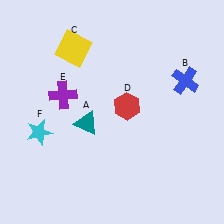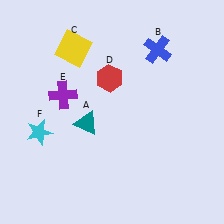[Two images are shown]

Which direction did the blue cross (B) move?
The blue cross (B) moved up.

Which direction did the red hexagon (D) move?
The red hexagon (D) moved up.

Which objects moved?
The objects that moved are: the blue cross (B), the red hexagon (D).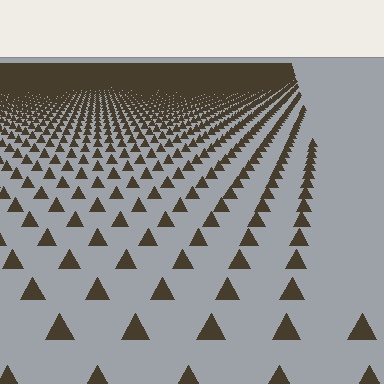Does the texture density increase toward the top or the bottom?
Density increases toward the top.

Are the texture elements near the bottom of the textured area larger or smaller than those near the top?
Larger. Near the bottom, elements are closer to the viewer and appear at a bigger on-screen size.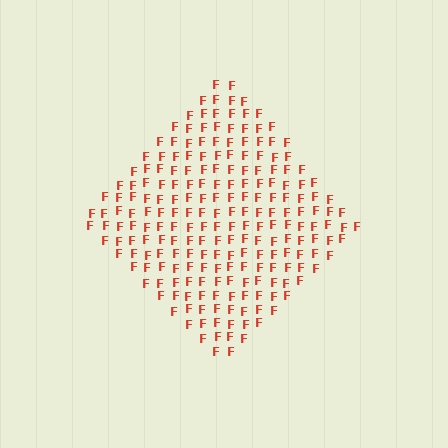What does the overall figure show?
The overall figure shows a diamond.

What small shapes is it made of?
It is made of small letter F's.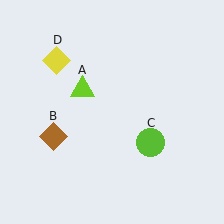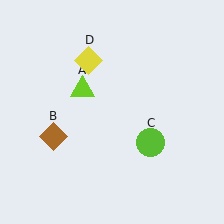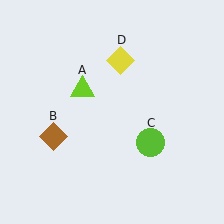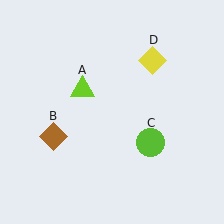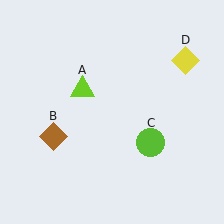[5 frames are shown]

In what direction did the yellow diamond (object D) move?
The yellow diamond (object D) moved right.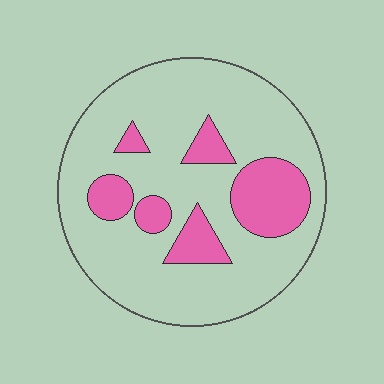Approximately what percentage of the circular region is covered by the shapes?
Approximately 20%.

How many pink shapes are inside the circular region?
6.